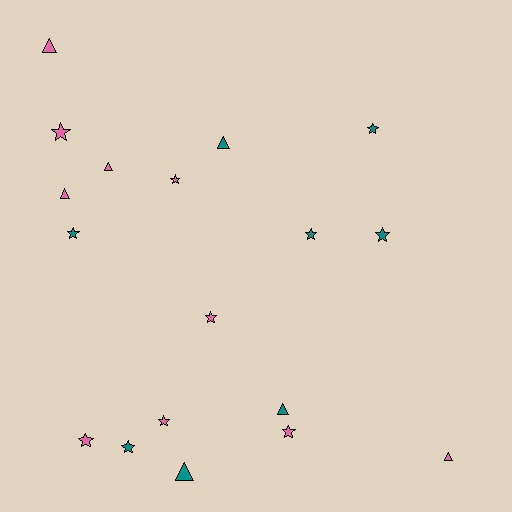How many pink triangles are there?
There are 4 pink triangles.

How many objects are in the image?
There are 18 objects.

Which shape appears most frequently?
Star, with 11 objects.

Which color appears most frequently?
Pink, with 10 objects.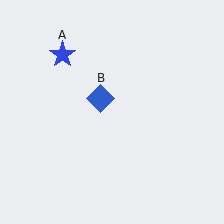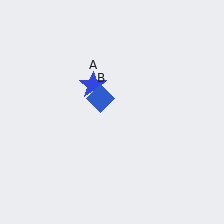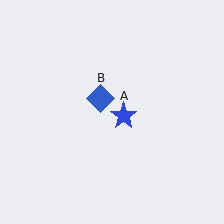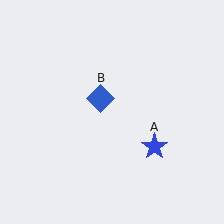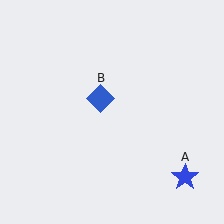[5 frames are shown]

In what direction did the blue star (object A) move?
The blue star (object A) moved down and to the right.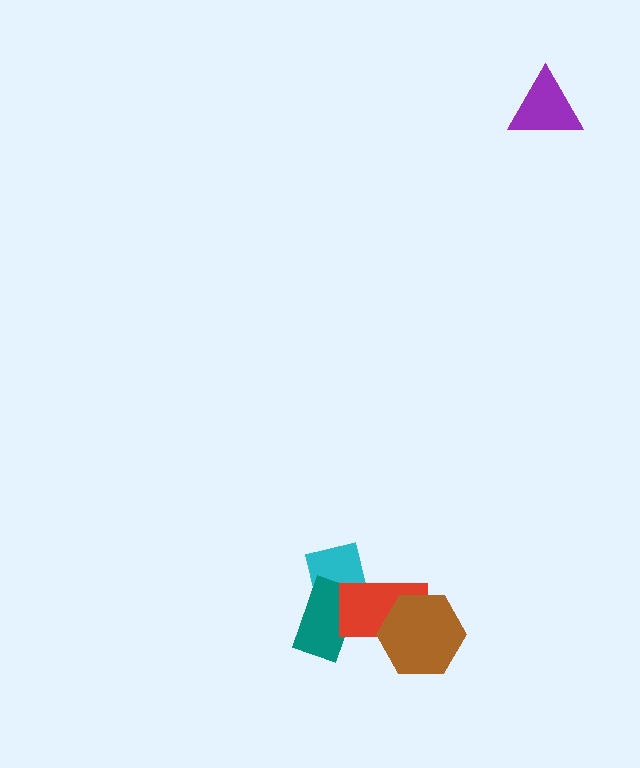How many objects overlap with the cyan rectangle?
2 objects overlap with the cyan rectangle.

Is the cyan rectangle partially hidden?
Yes, it is partially covered by another shape.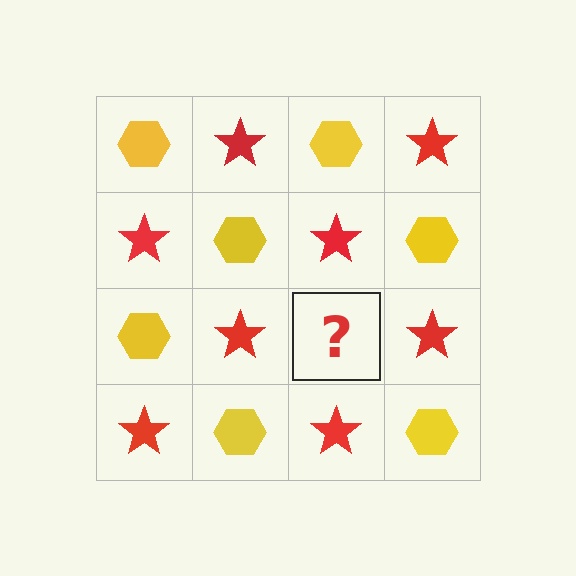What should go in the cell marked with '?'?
The missing cell should contain a yellow hexagon.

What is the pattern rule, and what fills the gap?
The rule is that it alternates yellow hexagon and red star in a checkerboard pattern. The gap should be filled with a yellow hexagon.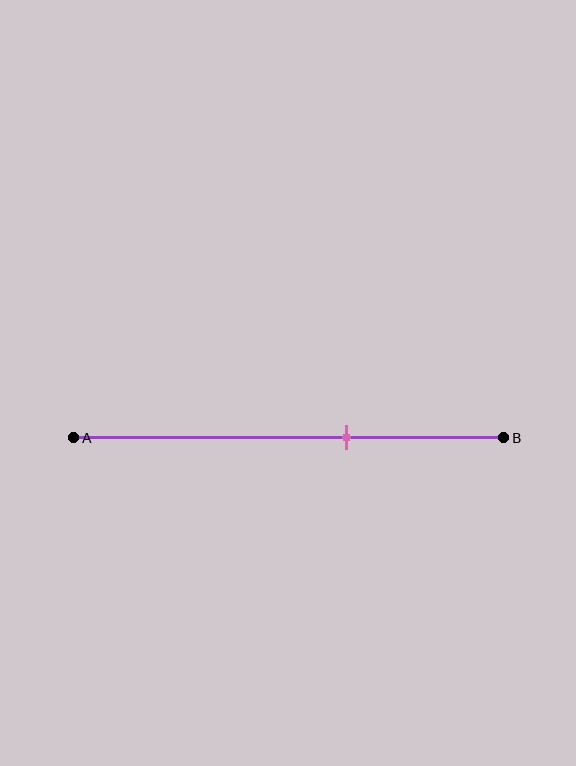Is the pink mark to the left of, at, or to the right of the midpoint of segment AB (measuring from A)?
The pink mark is to the right of the midpoint of segment AB.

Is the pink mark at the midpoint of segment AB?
No, the mark is at about 65% from A, not at the 50% midpoint.